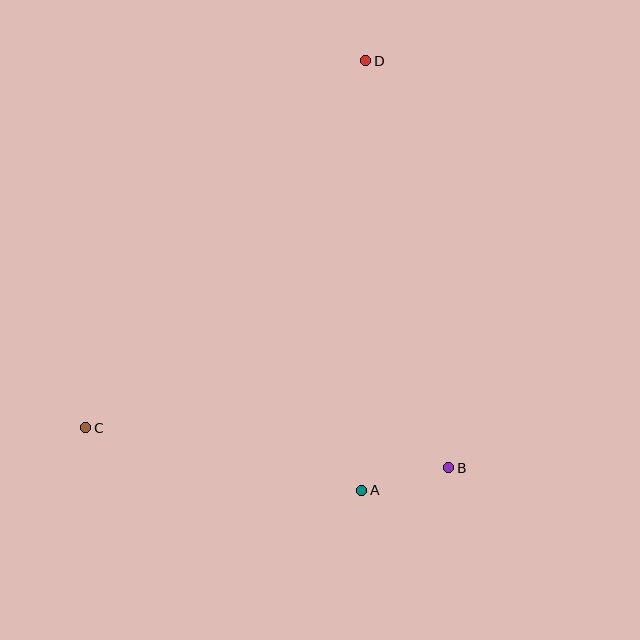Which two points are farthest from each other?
Points C and D are farthest from each other.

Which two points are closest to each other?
Points A and B are closest to each other.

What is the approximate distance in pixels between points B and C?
The distance between B and C is approximately 365 pixels.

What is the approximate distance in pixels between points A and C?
The distance between A and C is approximately 283 pixels.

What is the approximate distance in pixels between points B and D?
The distance between B and D is approximately 416 pixels.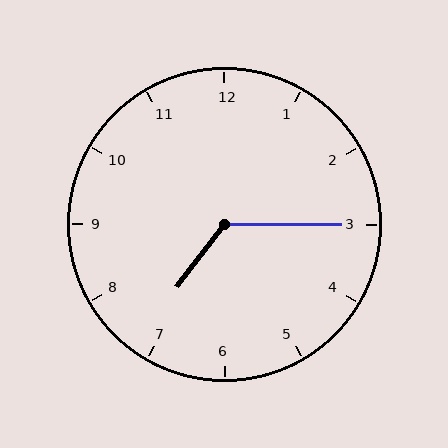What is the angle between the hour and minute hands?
Approximately 128 degrees.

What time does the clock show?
7:15.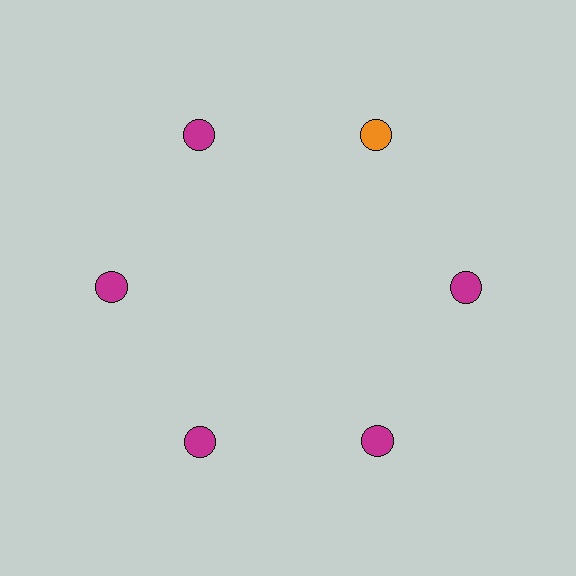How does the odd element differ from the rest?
It has a different color: orange instead of magenta.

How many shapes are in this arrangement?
There are 6 shapes arranged in a ring pattern.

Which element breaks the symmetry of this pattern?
The orange circle at roughly the 1 o'clock position breaks the symmetry. All other shapes are magenta circles.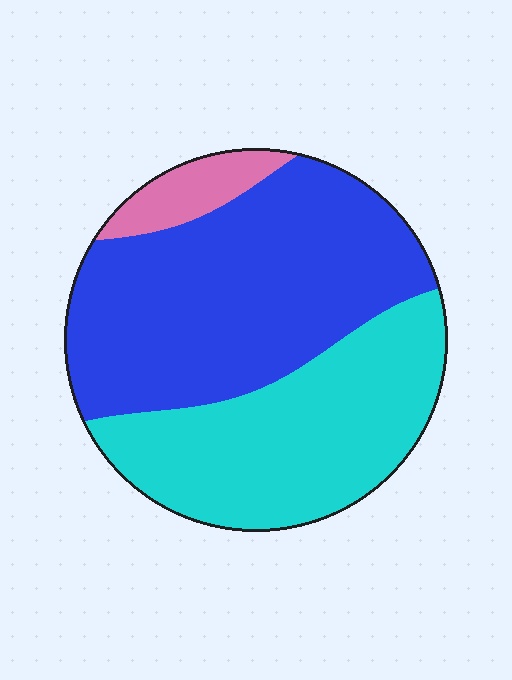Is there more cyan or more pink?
Cyan.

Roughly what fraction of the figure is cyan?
Cyan covers around 40% of the figure.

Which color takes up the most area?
Blue, at roughly 55%.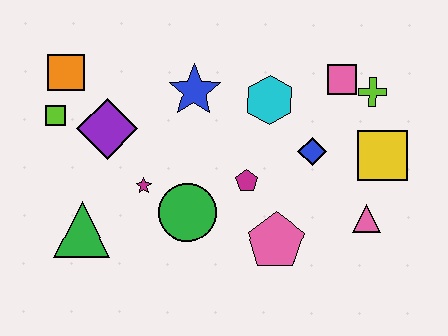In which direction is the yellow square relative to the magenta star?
The yellow square is to the right of the magenta star.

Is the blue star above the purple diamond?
Yes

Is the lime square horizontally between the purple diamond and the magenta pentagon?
No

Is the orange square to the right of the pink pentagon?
No